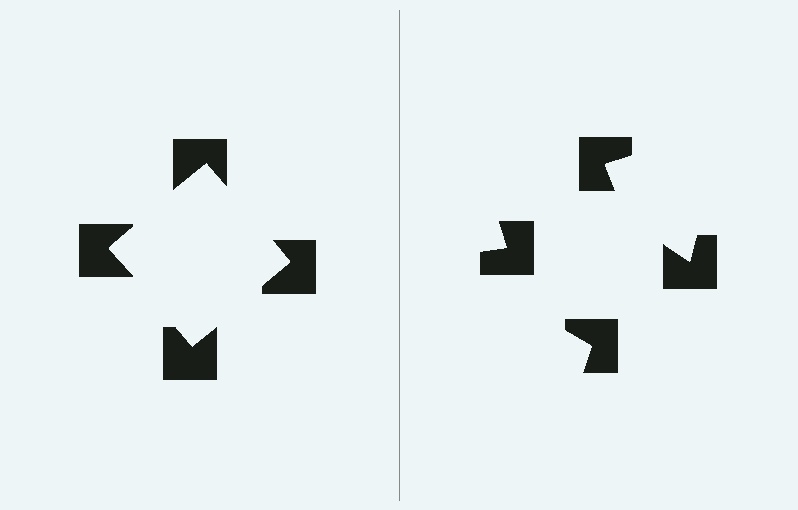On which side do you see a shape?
An illusory square appears on the left side. On the right side the wedge cuts are rotated, so no coherent shape forms.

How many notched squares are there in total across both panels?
8 — 4 on each side.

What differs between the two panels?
The notched squares are positioned identically on both sides; only the wedge orientations differ. On the left they align to a square; on the right they are misaligned.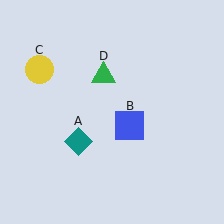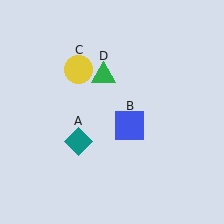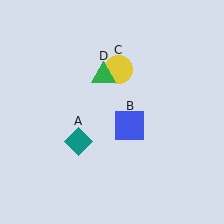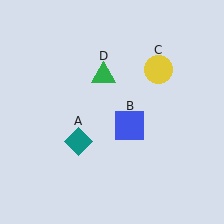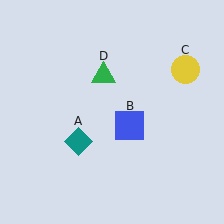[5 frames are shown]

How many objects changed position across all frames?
1 object changed position: yellow circle (object C).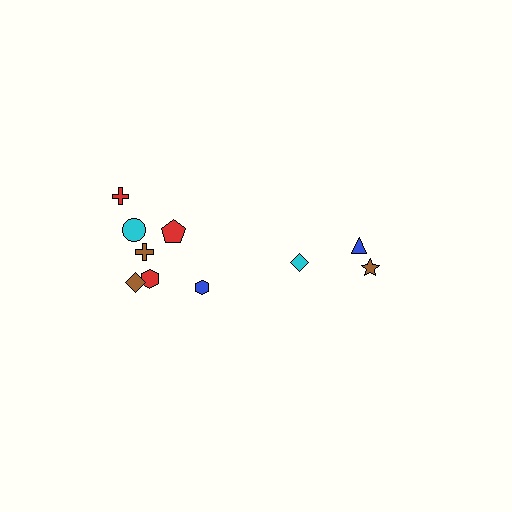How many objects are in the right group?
There are 3 objects.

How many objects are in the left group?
There are 7 objects.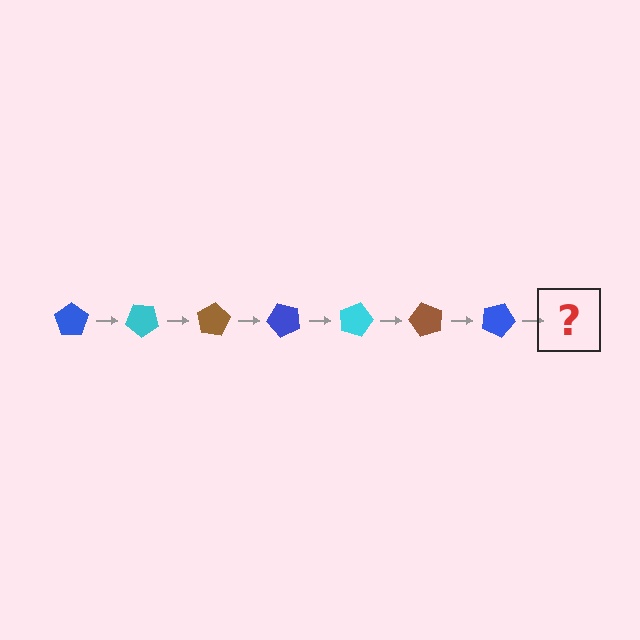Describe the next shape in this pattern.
It should be a cyan pentagon, rotated 280 degrees from the start.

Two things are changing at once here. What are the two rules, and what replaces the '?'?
The two rules are that it rotates 40 degrees each step and the color cycles through blue, cyan, and brown. The '?' should be a cyan pentagon, rotated 280 degrees from the start.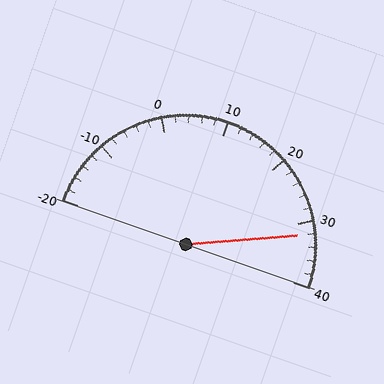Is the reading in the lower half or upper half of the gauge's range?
The reading is in the upper half of the range (-20 to 40).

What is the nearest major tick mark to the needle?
The nearest major tick mark is 30.